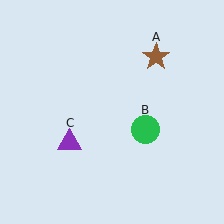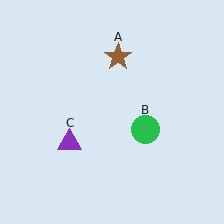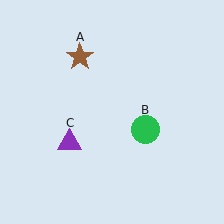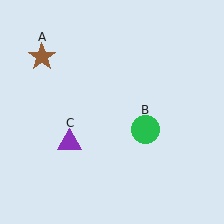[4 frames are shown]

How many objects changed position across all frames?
1 object changed position: brown star (object A).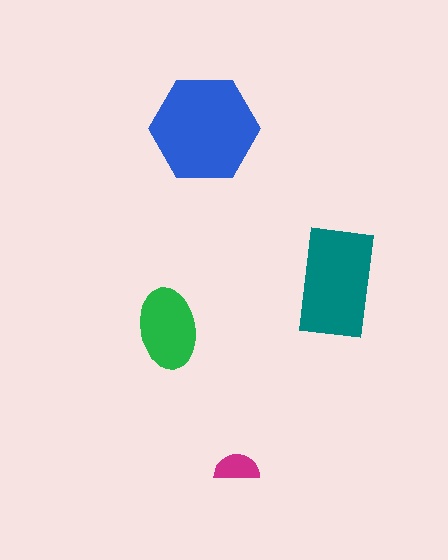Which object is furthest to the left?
The green ellipse is leftmost.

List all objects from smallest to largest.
The magenta semicircle, the green ellipse, the teal rectangle, the blue hexagon.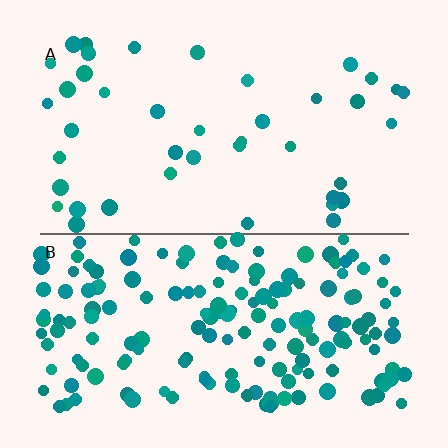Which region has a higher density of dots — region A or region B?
B (the bottom).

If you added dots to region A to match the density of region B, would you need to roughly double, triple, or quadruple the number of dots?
Approximately quadruple.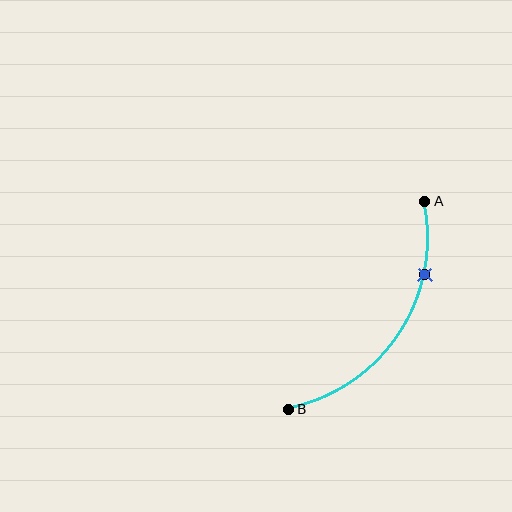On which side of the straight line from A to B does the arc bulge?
The arc bulges to the right of the straight line connecting A and B.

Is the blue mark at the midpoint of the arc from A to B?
No. The blue mark lies on the arc but is closer to endpoint A. The arc midpoint would be at the point on the curve equidistant along the arc from both A and B.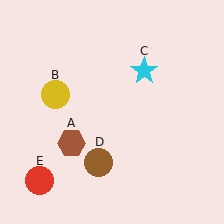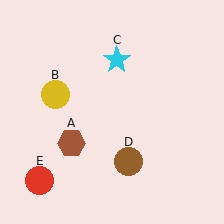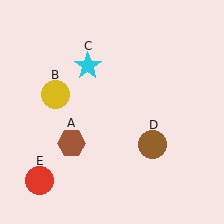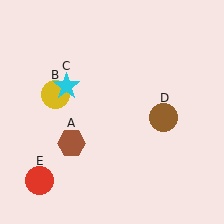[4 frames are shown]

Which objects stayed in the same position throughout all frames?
Brown hexagon (object A) and yellow circle (object B) and red circle (object E) remained stationary.